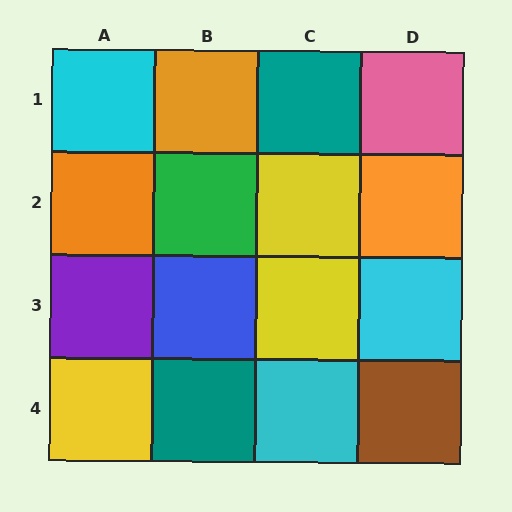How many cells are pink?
1 cell is pink.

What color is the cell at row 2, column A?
Orange.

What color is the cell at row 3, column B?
Blue.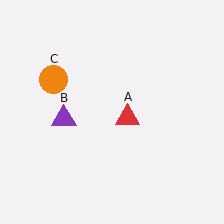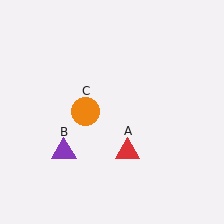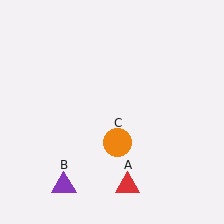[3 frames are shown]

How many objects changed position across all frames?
3 objects changed position: red triangle (object A), purple triangle (object B), orange circle (object C).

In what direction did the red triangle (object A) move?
The red triangle (object A) moved down.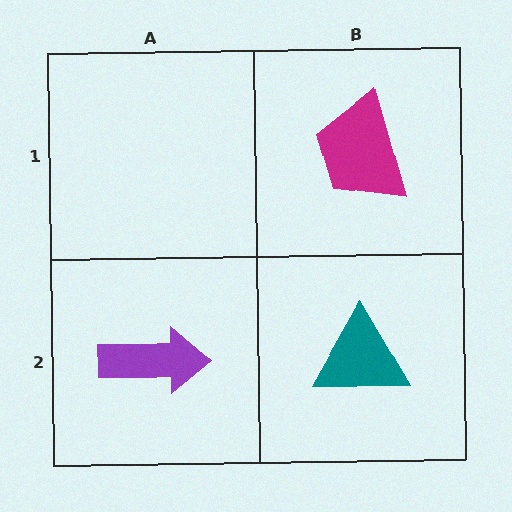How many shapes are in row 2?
2 shapes.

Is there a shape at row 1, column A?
No, that cell is empty.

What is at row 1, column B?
A magenta trapezoid.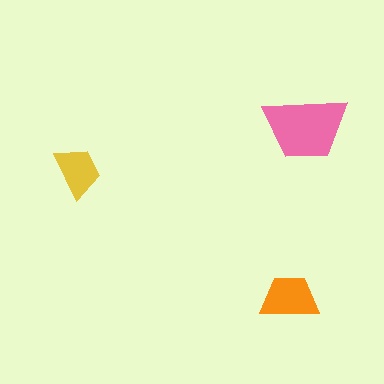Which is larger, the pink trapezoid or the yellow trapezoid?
The pink one.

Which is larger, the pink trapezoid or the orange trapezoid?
The pink one.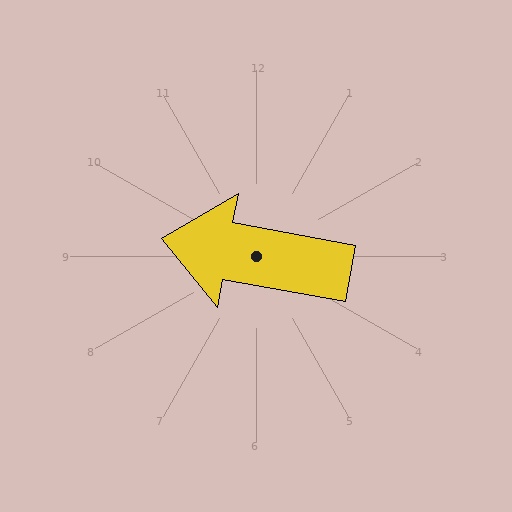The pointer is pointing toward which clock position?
Roughly 9 o'clock.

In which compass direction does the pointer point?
West.